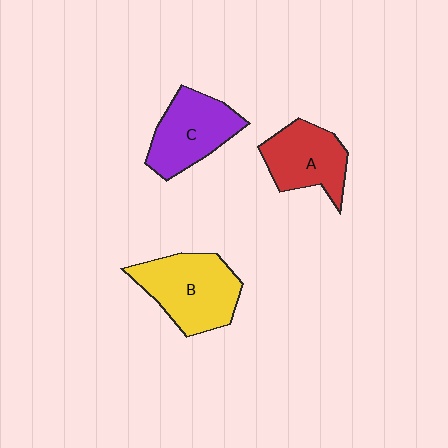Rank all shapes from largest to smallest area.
From largest to smallest: B (yellow), C (purple), A (red).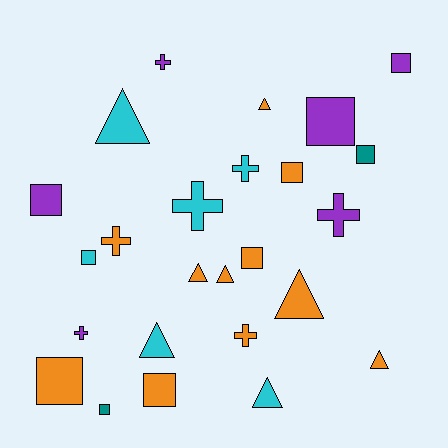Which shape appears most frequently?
Square, with 10 objects.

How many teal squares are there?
There are 2 teal squares.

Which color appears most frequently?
Orange, with 11 objects.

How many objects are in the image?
There are 25 objects.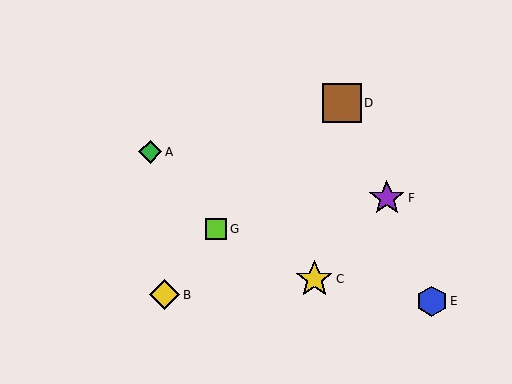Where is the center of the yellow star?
The center of the yellow star is at (314, 279).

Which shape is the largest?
The brown square (labeled D) is the largest.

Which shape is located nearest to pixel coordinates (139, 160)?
The green diamond (labeled A) at (150, 152) is nearest to that location.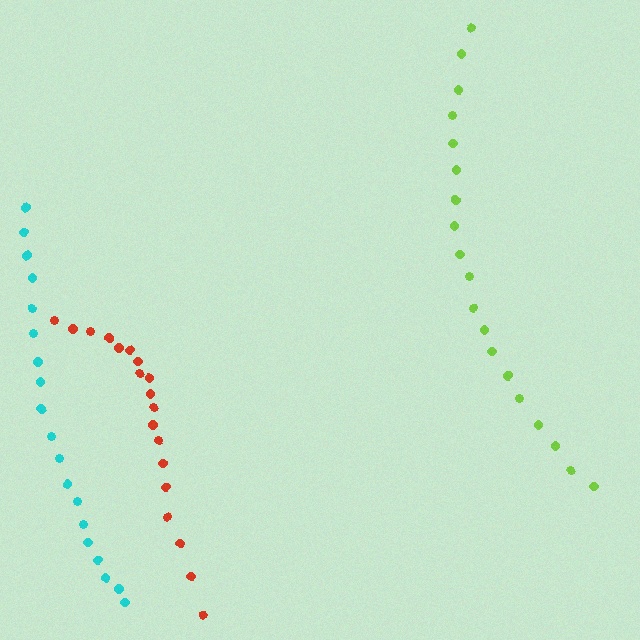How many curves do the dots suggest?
There are 3 distinct paths.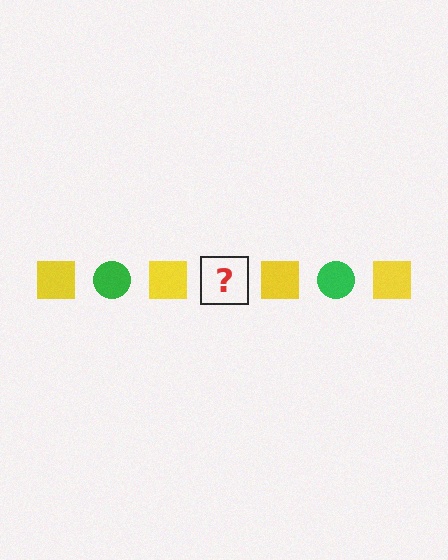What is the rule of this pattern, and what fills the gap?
The rule is that the pattern alternates between yellow square and green circle. The gap should be filled with a green circle.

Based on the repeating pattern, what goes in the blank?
The blank should be a green circle.